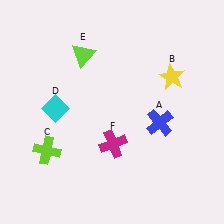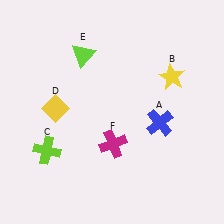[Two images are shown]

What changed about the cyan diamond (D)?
In Image 1, D is cyan. In Image 2, it changed to yellow.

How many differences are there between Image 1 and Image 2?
There is 1 difference between the two images.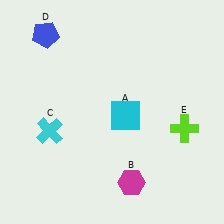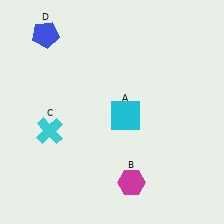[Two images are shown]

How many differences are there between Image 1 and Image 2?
There is 1 difference between the two images.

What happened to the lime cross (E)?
The lime cross (E) was removed in Image 2. It was in the bottom-right area of Image 1.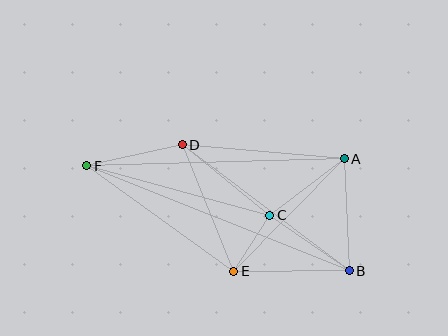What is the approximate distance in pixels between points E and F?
The distance between E and F is approximately 181 pixels.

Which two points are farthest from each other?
Points B and F are farthest from each other.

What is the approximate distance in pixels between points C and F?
The distance between C and F is approximately 190 pixels.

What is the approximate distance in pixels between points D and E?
The distance between D and E is approximately 136 pixels.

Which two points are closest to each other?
Points C and E are closest to each other.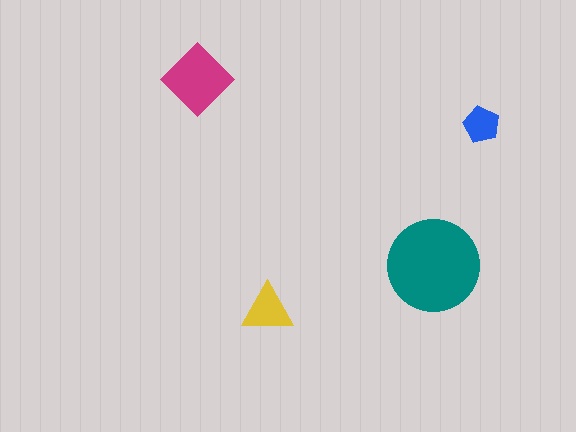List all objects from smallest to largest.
The blue pentagon, the yellow triangle, the magenta diamond, the teal circle.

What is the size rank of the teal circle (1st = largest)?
1st.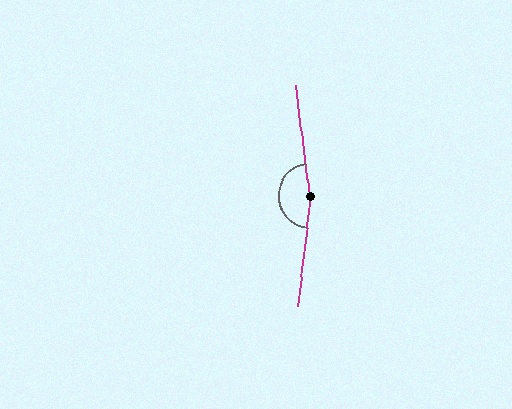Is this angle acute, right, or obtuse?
It is obtuse.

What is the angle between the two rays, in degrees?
Approximately 166 degrees.